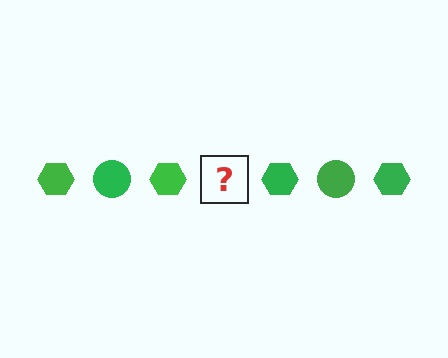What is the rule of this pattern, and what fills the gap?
The rule is that the pattern cycles through hexagon, circle shapes in green. The gap should be filled with a green circle.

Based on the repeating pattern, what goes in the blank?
The blank should be a green circle.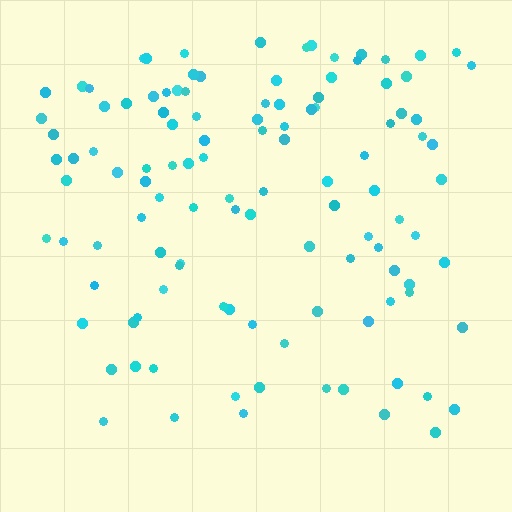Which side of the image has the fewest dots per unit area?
The bottom.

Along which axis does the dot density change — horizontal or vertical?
Vertical.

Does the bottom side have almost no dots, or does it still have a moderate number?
Still a moderate number, just noticeably fewer than the top.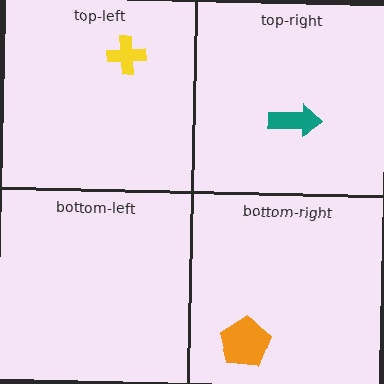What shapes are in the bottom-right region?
The orange pentagon.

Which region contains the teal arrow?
The top-right region.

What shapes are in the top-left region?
The yellow cross.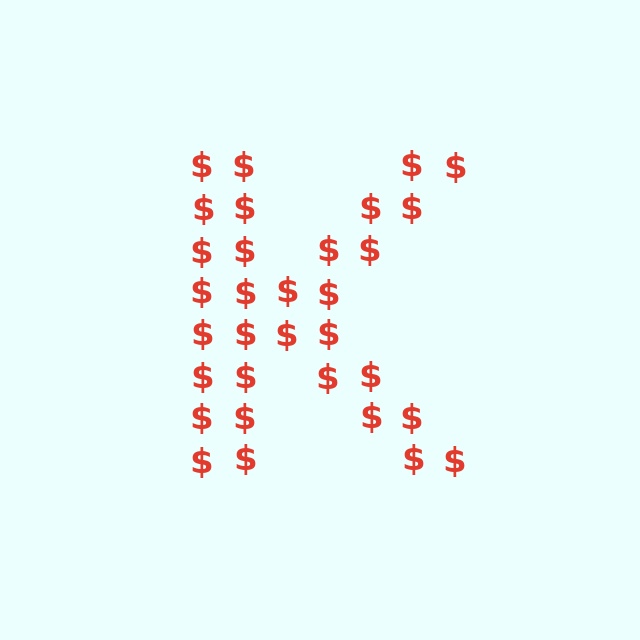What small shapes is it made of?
It is made of small dollar signs.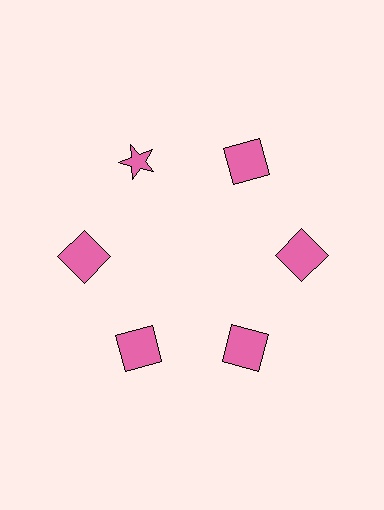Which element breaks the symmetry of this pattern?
The pink star at roughly the 11 o'clock position breaks the symmetry. All other shapes are pink squares.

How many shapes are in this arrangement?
There are 6 shapes arranged in a ring pattern.